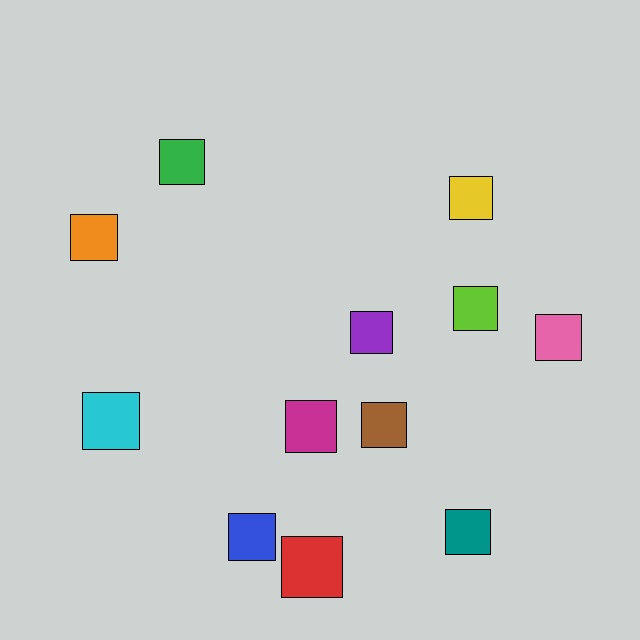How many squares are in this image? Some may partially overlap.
There are 12 squares.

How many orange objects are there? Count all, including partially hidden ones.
There is 1 orange object.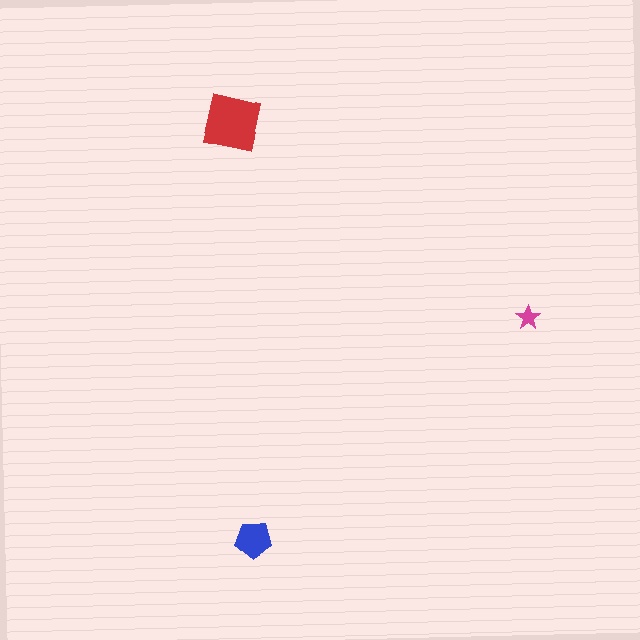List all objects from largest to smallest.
The red square, the blue pentagon, the magenta star.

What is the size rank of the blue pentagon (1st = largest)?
2nd.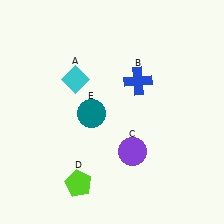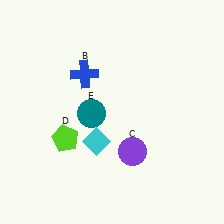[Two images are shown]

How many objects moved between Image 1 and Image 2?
3 objects moved between the two images.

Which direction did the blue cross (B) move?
The blue cross (B) moved left.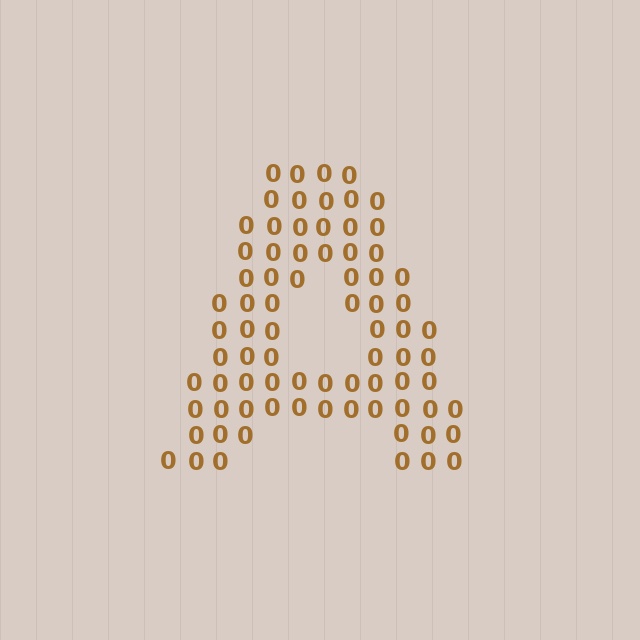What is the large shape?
The large shape is the letter A.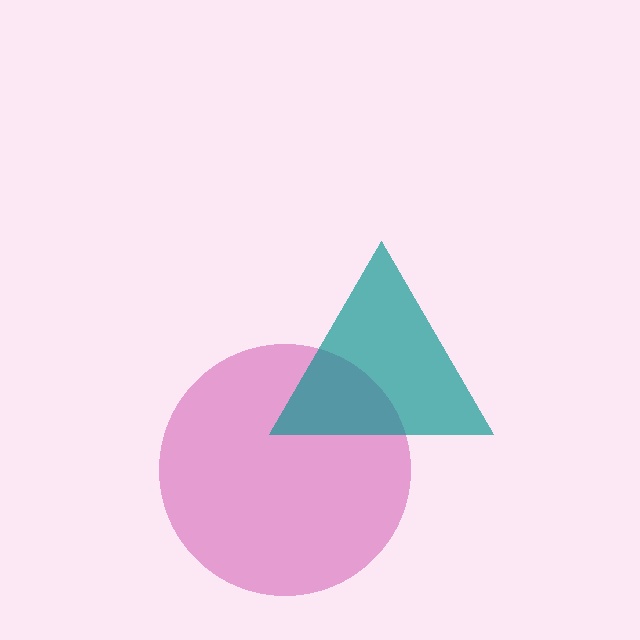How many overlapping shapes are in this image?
There are 2 overlapping shapes in the image.